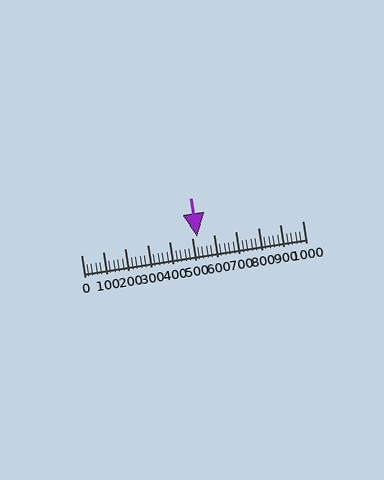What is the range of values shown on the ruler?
The ruler shows values from 0 to 1000.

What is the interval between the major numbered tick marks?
The major tick marks are spaced 100 units apart.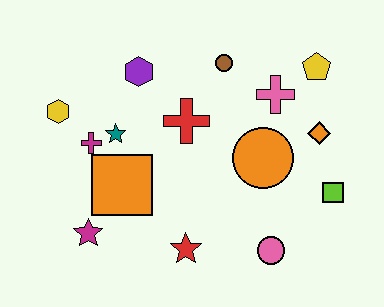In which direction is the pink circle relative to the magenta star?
The pink circle is to the right of the magenta star.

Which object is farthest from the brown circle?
The magenta star is farthest from the brown circle.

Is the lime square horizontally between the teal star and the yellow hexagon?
No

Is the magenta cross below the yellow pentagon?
Yes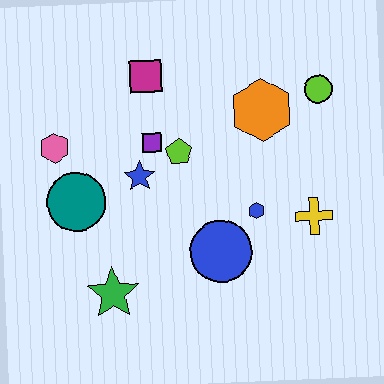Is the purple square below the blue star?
No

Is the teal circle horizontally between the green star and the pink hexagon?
Yes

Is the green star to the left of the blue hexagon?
Yes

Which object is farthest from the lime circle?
The green star is farthest from the lime circle.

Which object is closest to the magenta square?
The purple square is closest to the magenta square.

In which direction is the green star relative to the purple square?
The green star is below the purple square.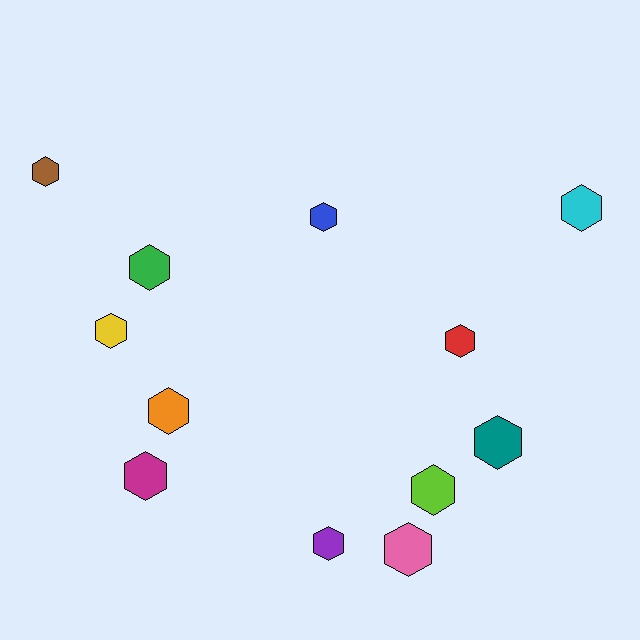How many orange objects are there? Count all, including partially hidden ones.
There is 1 orange object.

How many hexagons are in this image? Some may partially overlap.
There are 12 hexagons.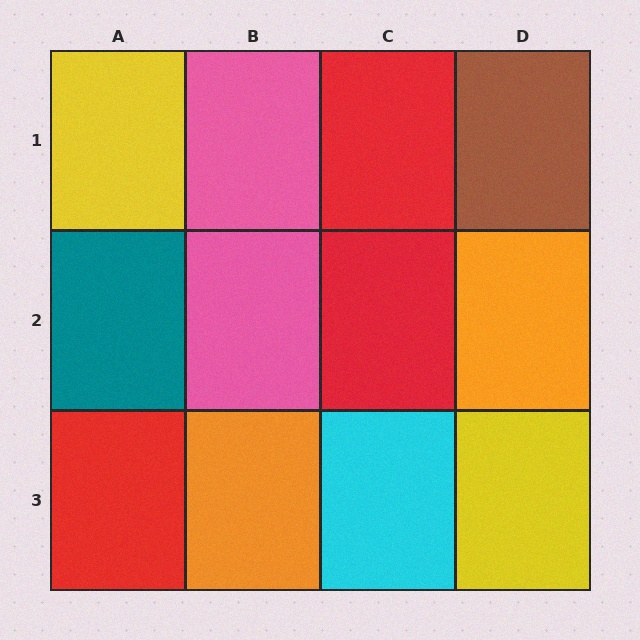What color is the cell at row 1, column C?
Red.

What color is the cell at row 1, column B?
Pink.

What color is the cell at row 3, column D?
Yellow.